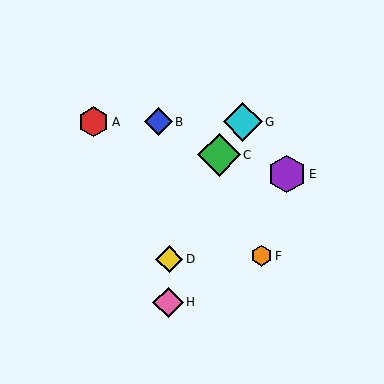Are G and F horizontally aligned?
No, G is at y≈122 and F is at y≈256.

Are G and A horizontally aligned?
Yes, both are at y≈122.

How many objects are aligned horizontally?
3 objects (A, B, G) are aligned horizontally.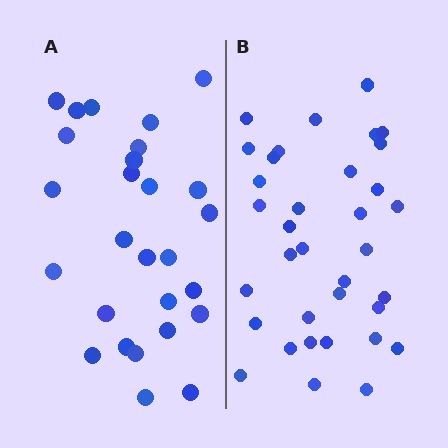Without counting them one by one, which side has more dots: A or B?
Region B (the right region) has more dots.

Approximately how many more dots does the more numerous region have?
Region B has roughly 8 or so more dots than region A.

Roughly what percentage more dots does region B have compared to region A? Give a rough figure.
About 30% more.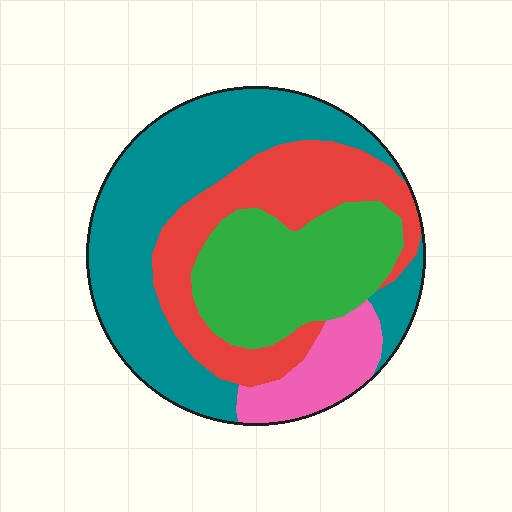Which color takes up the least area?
Pink, at roughly 10%.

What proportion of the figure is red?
Red takes up about one quarter (1/4) of the figure.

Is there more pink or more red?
Red.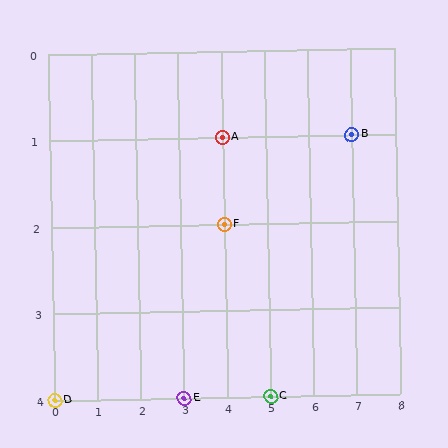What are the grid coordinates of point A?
Point A is at grid coordinates (4, 1).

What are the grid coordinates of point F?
Point F is at grid coordinates (4, 2).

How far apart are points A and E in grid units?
Points A and E are 1 column and 3 rows apart (about 3.2 grid units diagonally).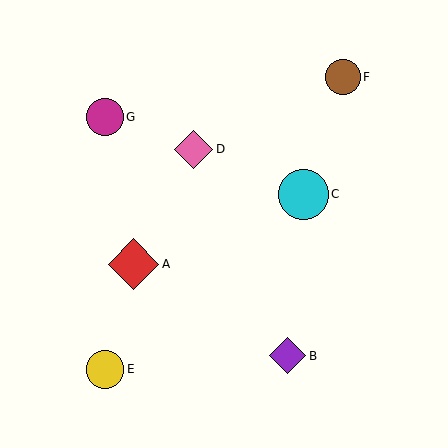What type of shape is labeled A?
Shape A is a red diamond.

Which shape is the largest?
The red diamond (labeled A) is the largest.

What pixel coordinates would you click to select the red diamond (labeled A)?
Click at (133, 264) to select the red diamond A.